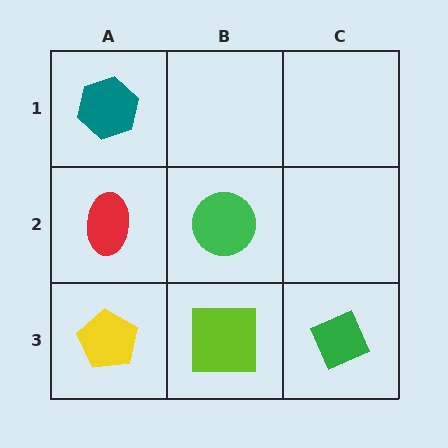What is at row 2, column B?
A green circle.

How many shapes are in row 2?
2 shapes.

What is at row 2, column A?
A red ellipse.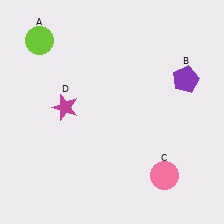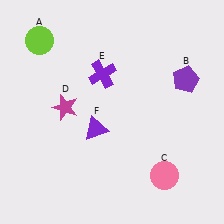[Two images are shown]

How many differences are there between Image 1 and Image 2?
There are 2 differences between the two images.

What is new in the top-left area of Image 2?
A purple cross (E) was added in the top-left area of Image 2.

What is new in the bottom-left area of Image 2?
A purple triangle (F) was added in the bottom-left area of Image 2.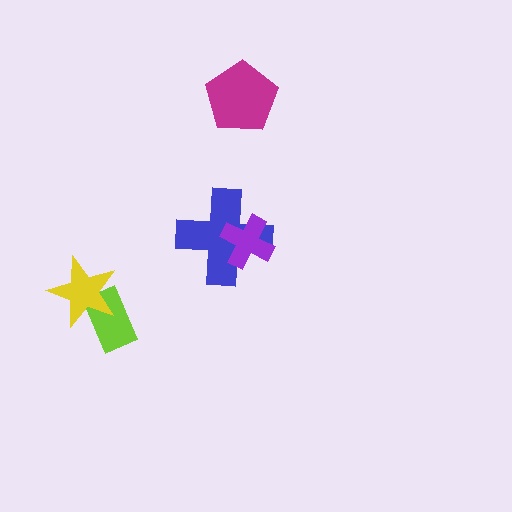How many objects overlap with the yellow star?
1 object overlaps with the yellow star.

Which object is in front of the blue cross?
The purple cross is in front of the blue cross.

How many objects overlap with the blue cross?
1 object overlaps with the blue cross.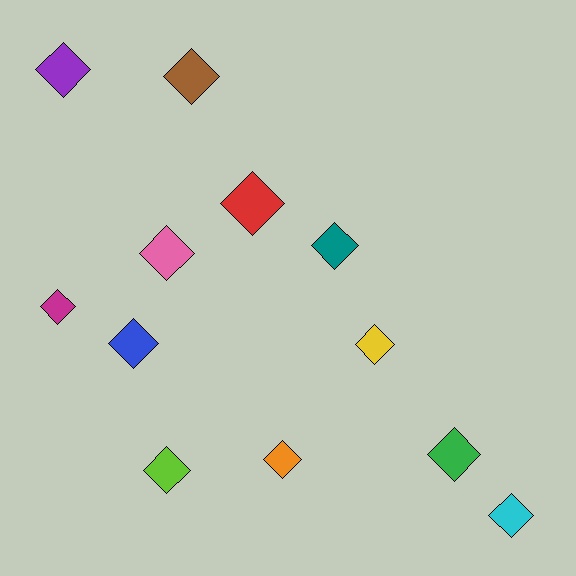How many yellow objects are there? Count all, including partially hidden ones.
There is 1 yellow object.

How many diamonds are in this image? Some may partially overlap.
There are 12 diamonds.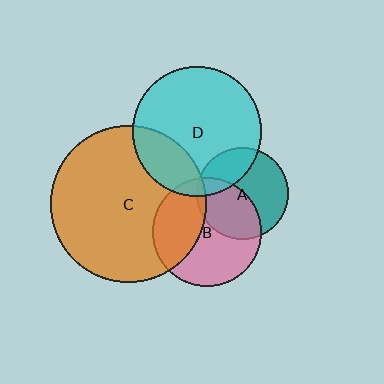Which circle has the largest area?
Circle C (orange).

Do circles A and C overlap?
Yes.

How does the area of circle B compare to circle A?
Approximately 1.4 times.